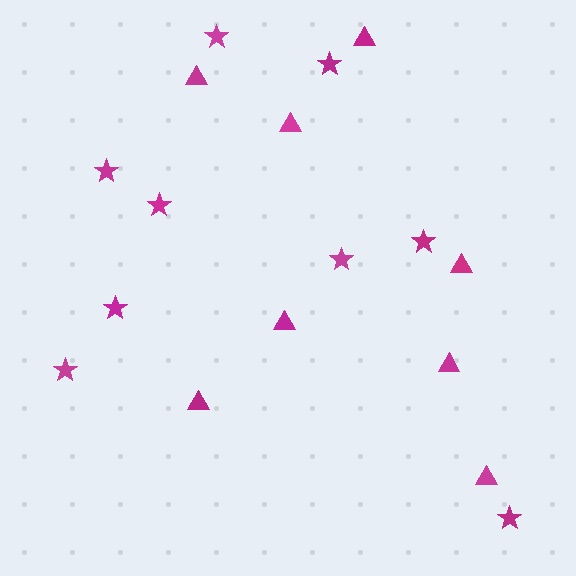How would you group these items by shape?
There are 2 groups: one group of triangles (8) and one group of stars (9).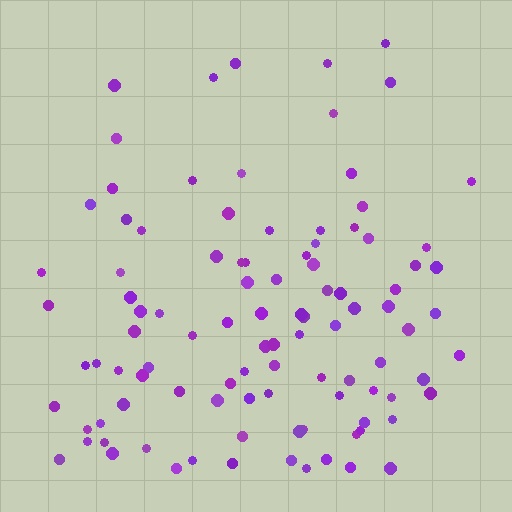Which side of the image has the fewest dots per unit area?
The top.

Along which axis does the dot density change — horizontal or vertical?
Vertical.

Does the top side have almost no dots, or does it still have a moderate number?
Still a moderate number, just noticeably fewer than the bottom.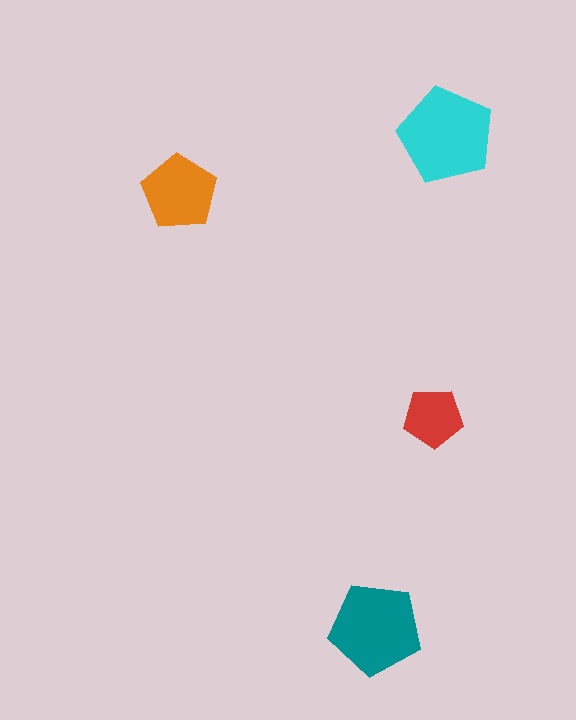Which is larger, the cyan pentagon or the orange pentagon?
The cyan one.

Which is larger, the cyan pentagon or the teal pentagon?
The cyan one.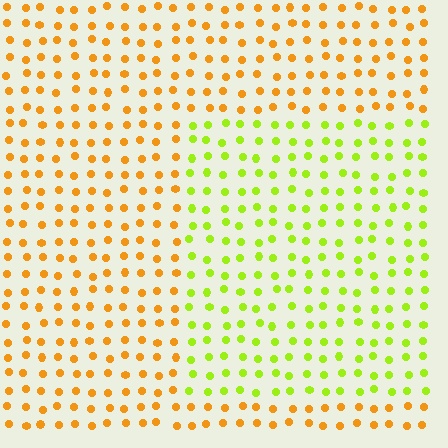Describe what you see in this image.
The image is filled with small orange elements in a uniform arrangement. A rectangle-shaped region is visible where the elements are tinted to a slightly different hue, forming a subtle color boundary.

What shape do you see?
I see a rectangle.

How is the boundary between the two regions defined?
The boundary is defined purely by a slight shift in hue (about 49 degrees). Spacing, size, and orientation are identical on both sides.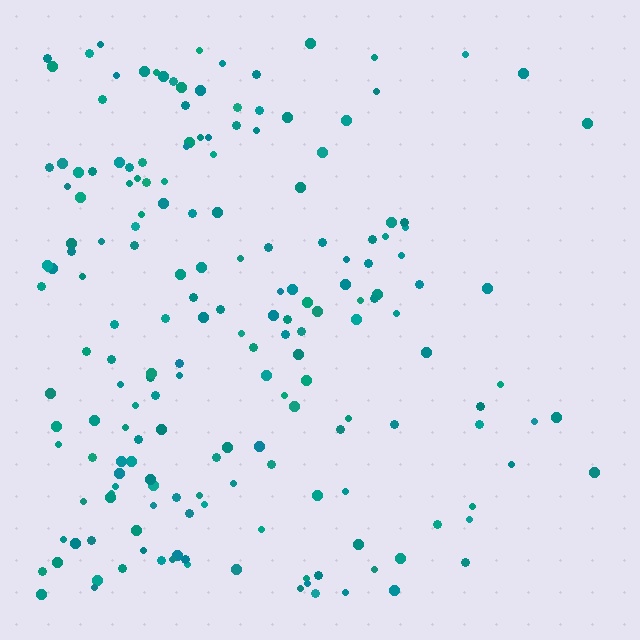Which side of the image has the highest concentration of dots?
The left.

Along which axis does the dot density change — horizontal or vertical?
Horizontal.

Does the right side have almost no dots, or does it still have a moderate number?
Still a moderate number, just noticeably fewer than the left.